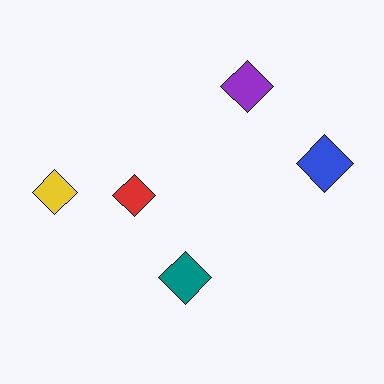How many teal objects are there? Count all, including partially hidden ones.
There is 1 teal object.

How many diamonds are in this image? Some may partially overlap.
There are 5 diamonds.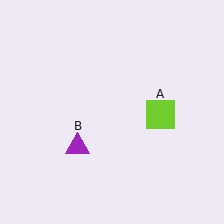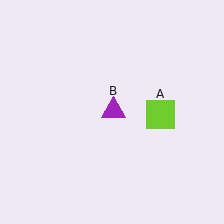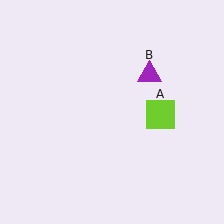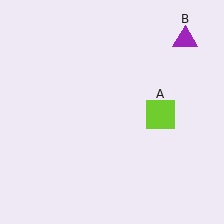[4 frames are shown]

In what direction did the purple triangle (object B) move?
The purple triangle (object B) moved up and to the right.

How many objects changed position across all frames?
1 object changed position: purple triangle (object B).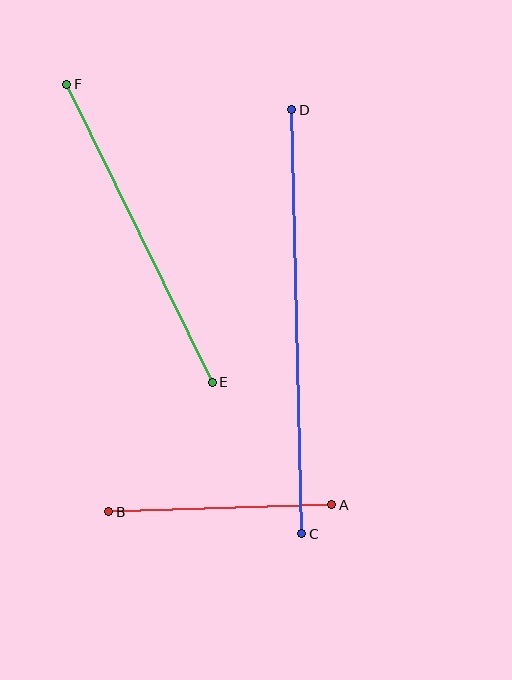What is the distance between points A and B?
The distance is approximately 223 pixels.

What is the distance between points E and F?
The distance is approximately 332 pixels.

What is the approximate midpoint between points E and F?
The midpoint is at approximately (139, 233) pixels.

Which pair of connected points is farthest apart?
Points C and D are farthest apart.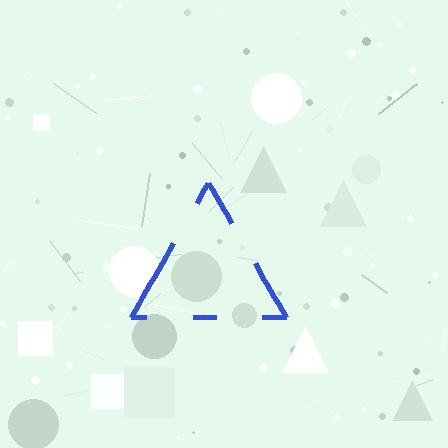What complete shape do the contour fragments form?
The contour fragments form a triangle.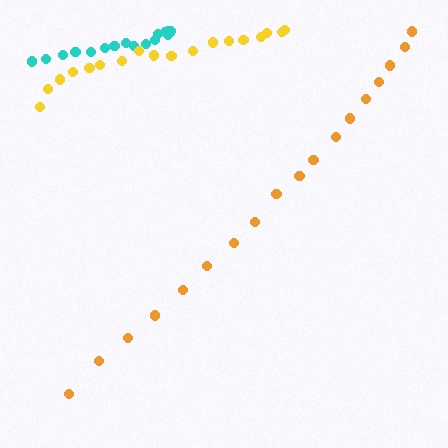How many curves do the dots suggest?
There are 3 distinct paths.